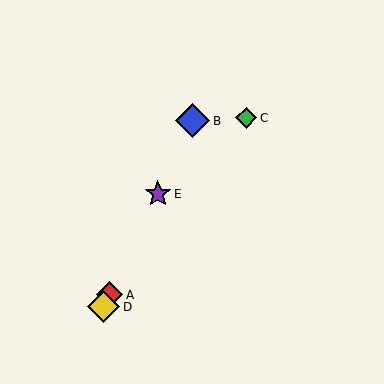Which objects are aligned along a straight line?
Objects A, B, D, E are aligned along a straight line.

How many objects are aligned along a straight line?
4 objects (A, B, D, E) are aligned along a straight line.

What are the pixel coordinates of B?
Object B is at (193, 121).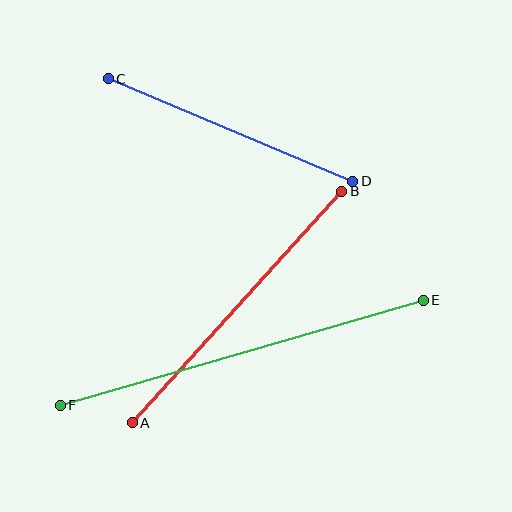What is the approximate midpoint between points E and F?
The midpoint is at approximately (242, 353) pixels.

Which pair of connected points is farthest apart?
Points E and F are farthest apart.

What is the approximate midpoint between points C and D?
The midpoint is at approximately (231, 130) pixels.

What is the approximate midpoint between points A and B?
The midpoint is at approximately (237, 307) pixels.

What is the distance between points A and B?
The distance is approximately 313 pixels.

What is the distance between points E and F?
The distance is approximately 378 pixels.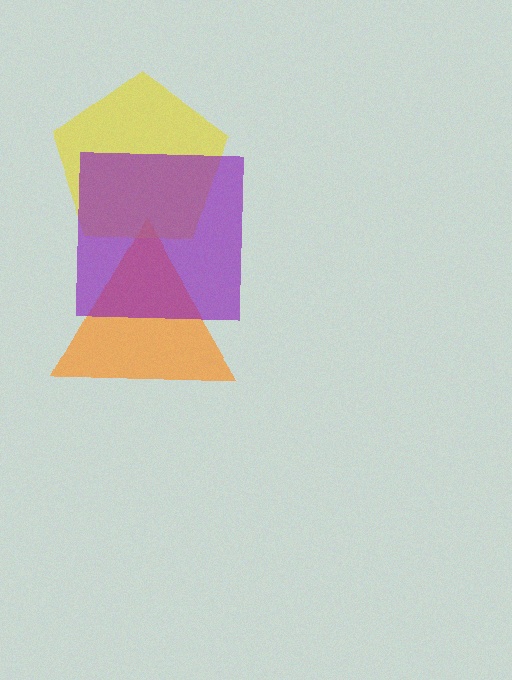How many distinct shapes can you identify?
There are 3 distinct shapes: an orange triangle, a yellow pentagon, a purple square.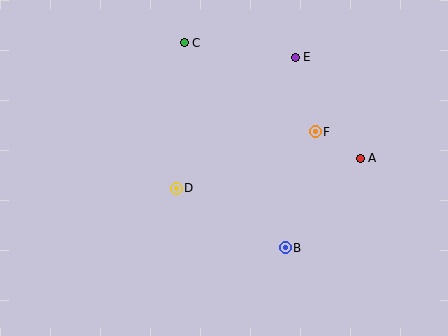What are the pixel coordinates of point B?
Point B is at (285, 248).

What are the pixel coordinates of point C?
Point C is at (184, 43).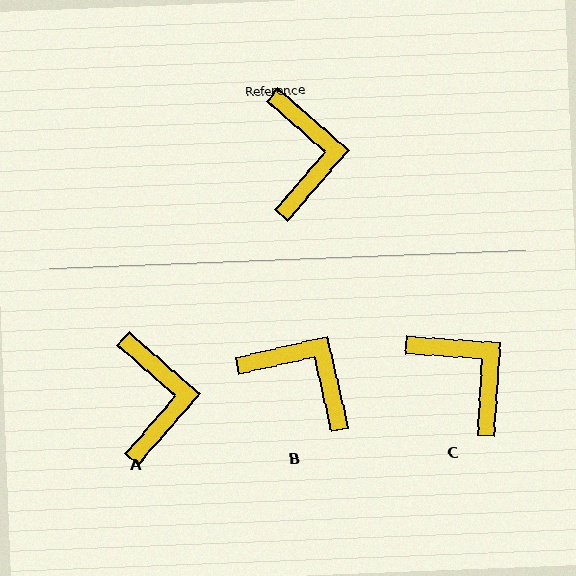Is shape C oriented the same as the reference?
No, it is off by about 37 degrees.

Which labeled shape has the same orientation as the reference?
A.